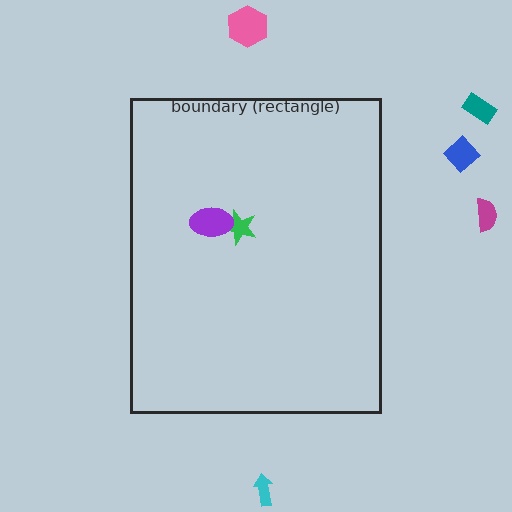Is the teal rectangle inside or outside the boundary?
Outside.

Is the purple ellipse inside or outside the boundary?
Inside.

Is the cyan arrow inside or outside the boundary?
Outside.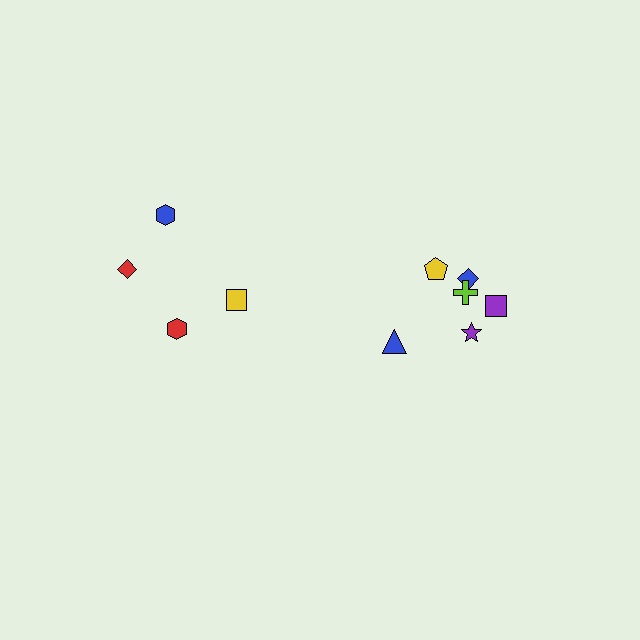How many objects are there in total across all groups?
There are 10 objects.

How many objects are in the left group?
There are 4 objects.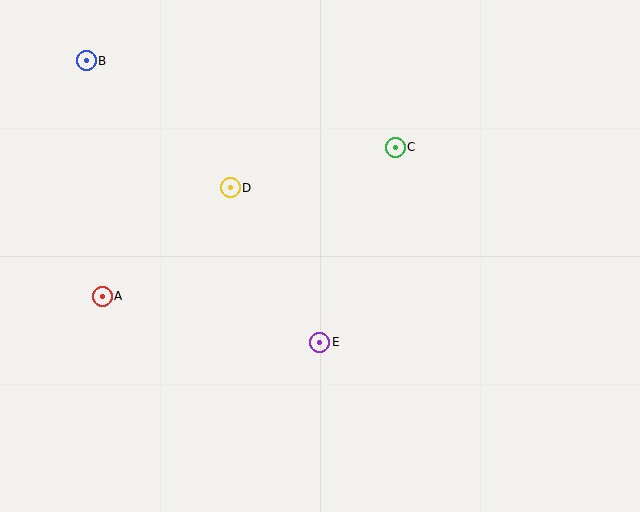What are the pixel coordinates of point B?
Point B is at (86, 61).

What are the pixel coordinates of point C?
Point C is at (395, 147).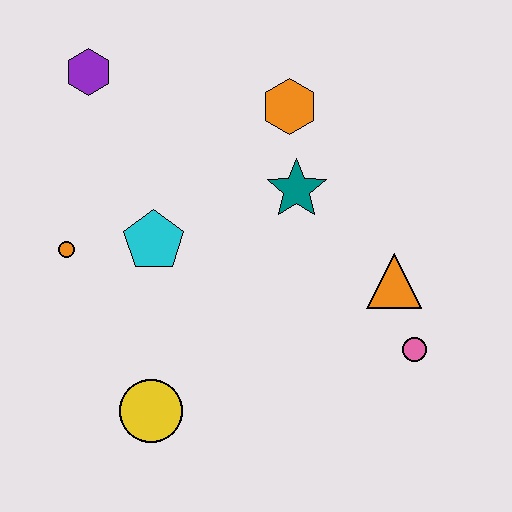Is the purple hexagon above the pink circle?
Yes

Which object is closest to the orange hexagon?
The teal star is closest to the orange hexagon.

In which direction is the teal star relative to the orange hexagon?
The teal star is below the orange hexagon.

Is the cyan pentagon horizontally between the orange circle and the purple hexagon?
No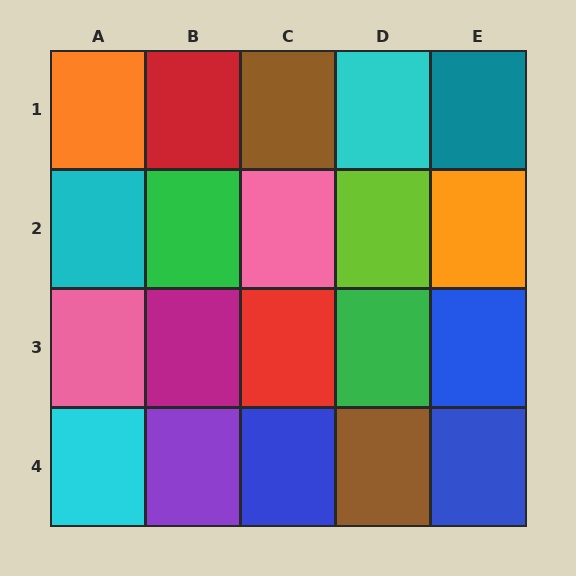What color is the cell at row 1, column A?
Orange.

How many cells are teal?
1 cell is teal.